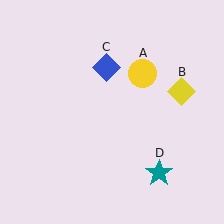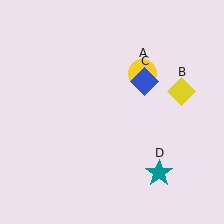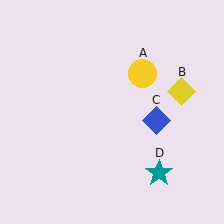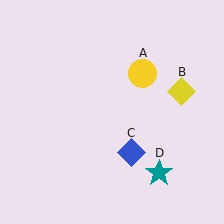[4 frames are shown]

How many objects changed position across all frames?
1 object changed position: blue diamond (object C).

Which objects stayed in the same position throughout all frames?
Yellow circle (object A) and yellow diamond (object B) and teal star (object D) remained stationary.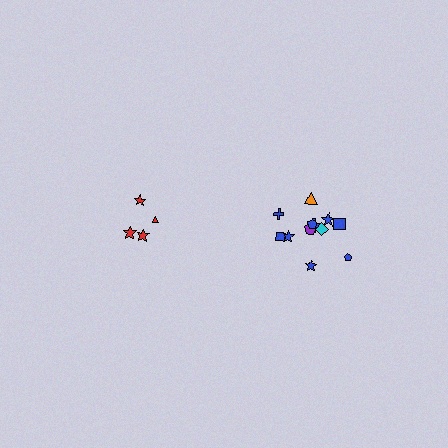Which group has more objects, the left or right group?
The right group.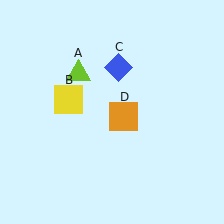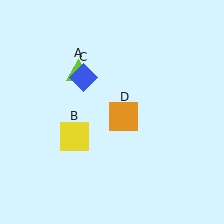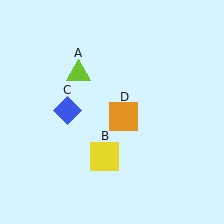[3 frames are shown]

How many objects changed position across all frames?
2 objects changed position: yellow square (object B), blue diamond (object C).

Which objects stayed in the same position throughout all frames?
Lime triangle (object A) and orange square (object D) remained stationary.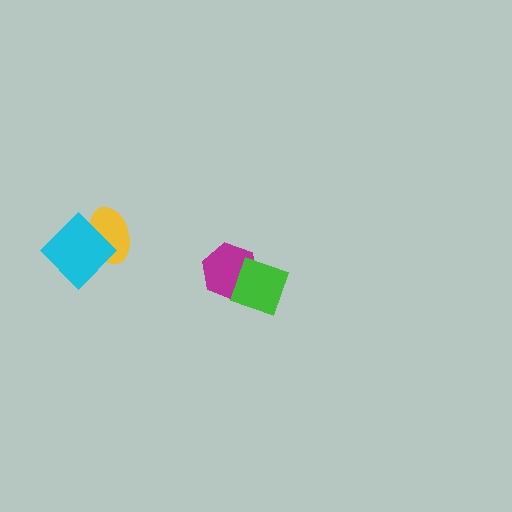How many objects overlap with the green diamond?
1 object overlaps with the green diamond.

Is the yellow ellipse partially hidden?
Yes, it is partially covered by another shape.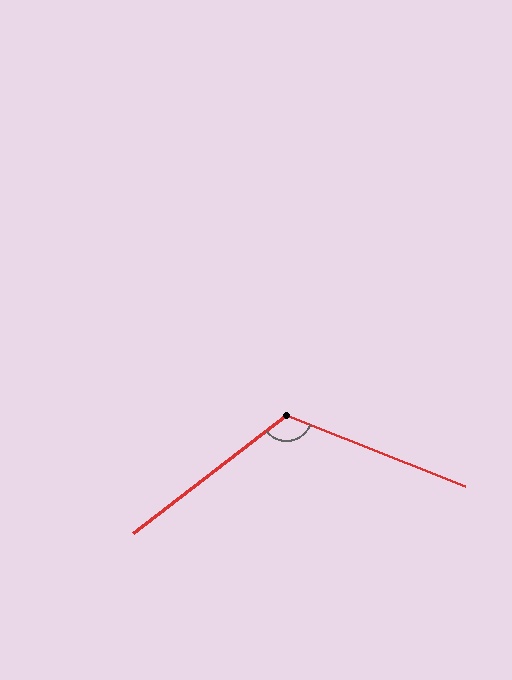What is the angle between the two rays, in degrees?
Approximately 121 degrees.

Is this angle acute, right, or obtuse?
It is obtuse.